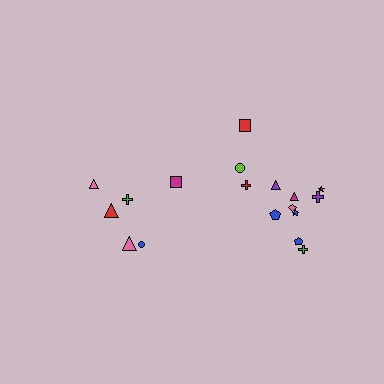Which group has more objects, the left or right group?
The right group.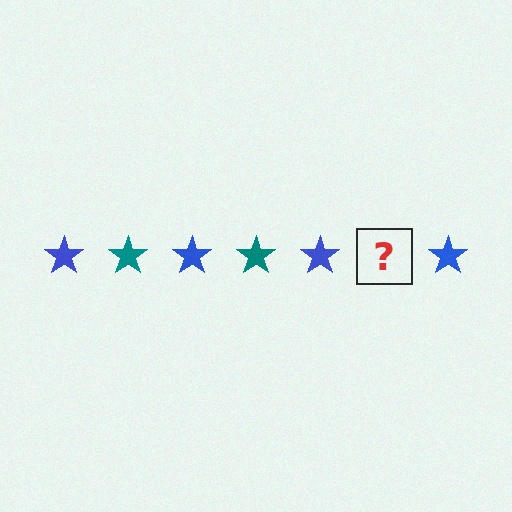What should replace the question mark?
The question mark should be replaced with a teal star.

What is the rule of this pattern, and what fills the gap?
The rule is that the pattern cycles through blue, teal stars. The gap should be filled with a teal star.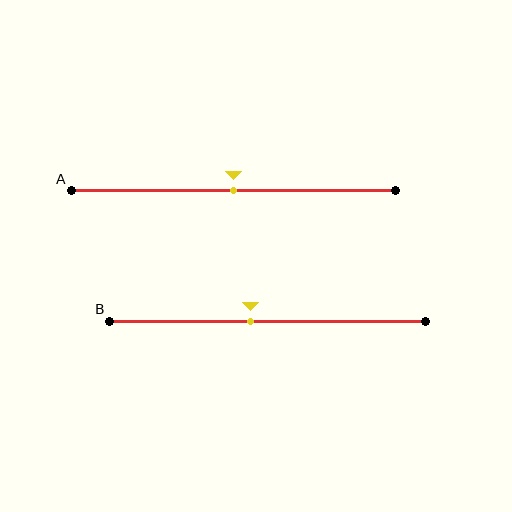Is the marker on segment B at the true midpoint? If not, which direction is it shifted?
No, the marker on segment B is shifted to the left by about 5% of the segment length.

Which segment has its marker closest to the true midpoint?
Segment A has its marker closest to the true midpoint.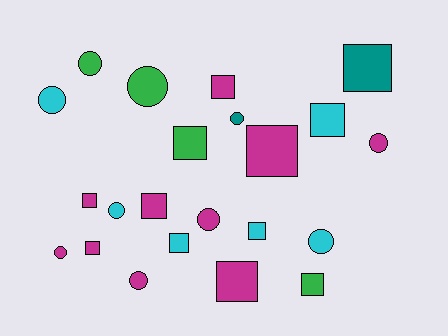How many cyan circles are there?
There are 3 cyan circles.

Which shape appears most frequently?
Square, with 12 objects.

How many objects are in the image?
There are 22 objects.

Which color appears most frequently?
Magenta, with 10 objects.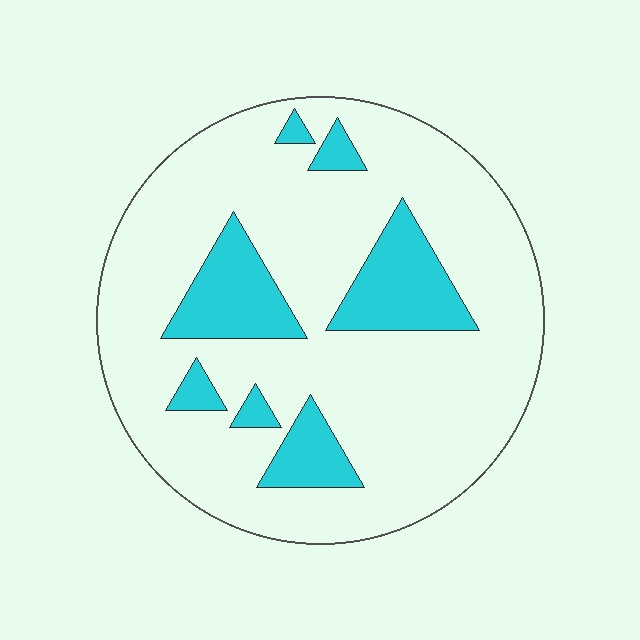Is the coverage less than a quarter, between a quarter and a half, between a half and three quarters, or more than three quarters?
Less than a quarter.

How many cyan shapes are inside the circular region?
7.